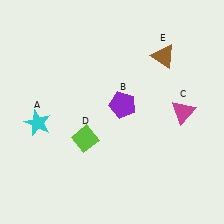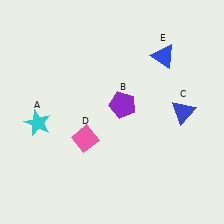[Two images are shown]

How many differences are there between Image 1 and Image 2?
There are 3 differences between the two images.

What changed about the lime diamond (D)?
In Image 1, D is lime. In Image 2, it changed to pink.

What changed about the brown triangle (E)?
In Image 1, E is brown. In Image 2, it changed to blue.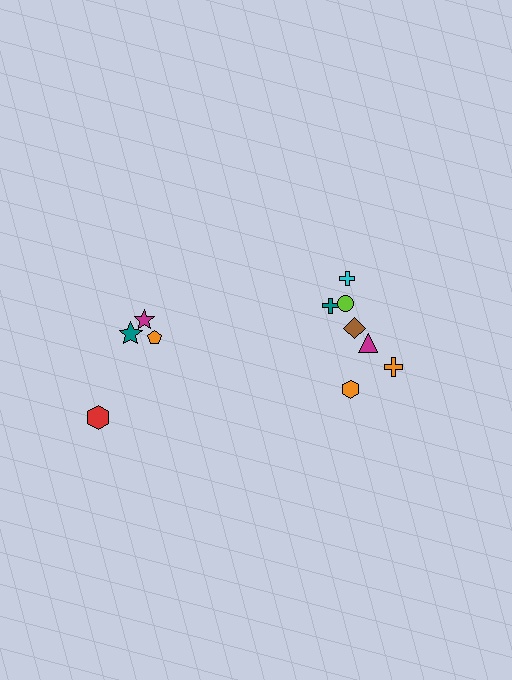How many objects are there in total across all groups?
There are 11 objects.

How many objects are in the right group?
There are 7 objects.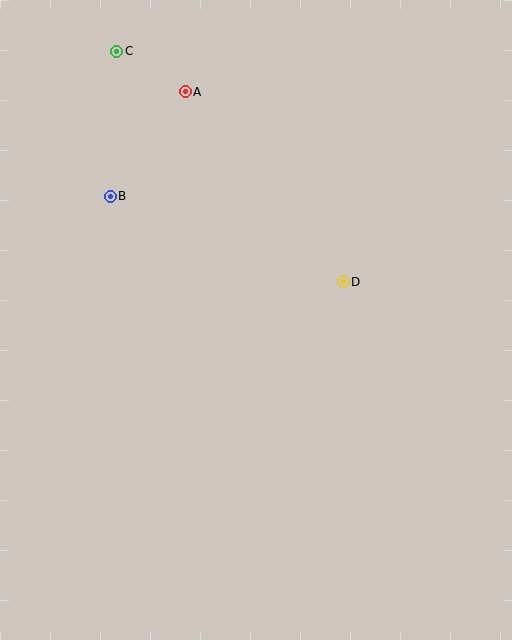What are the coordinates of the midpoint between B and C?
The midpoint between B and C is at (113, 124).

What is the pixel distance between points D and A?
The distance between D and A is 247 pixels.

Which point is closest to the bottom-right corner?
Point D is closest to the bottom-right corner.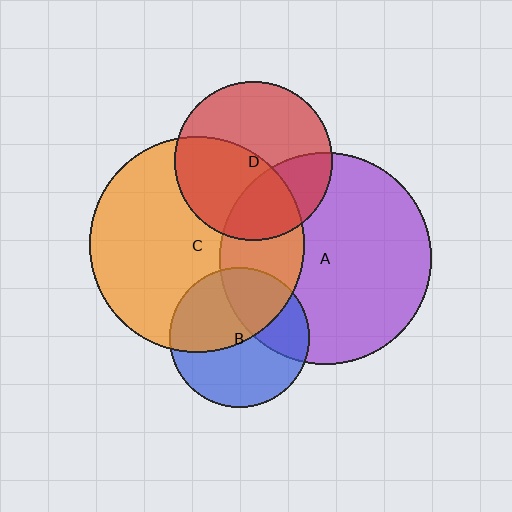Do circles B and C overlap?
Yes.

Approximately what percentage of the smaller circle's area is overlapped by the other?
Approximately 50%.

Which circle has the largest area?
Circle C (orange).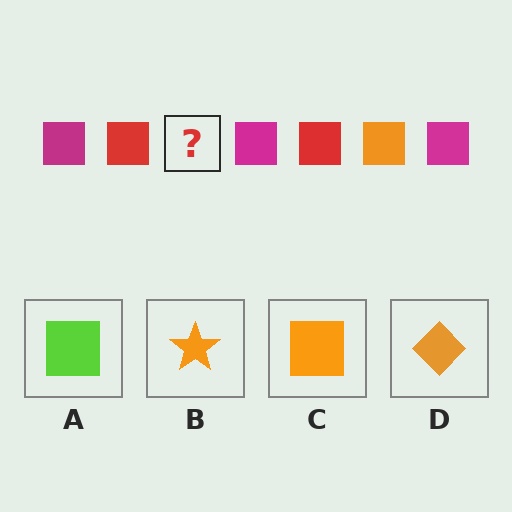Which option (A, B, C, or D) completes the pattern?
C.